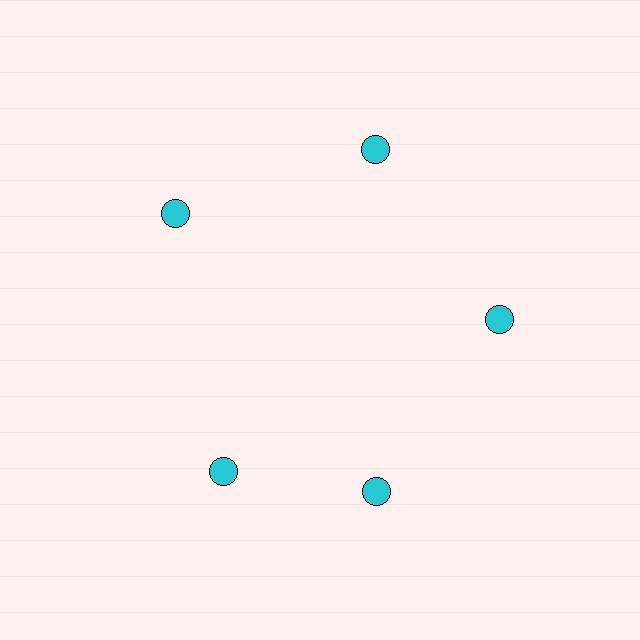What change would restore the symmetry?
The symmetry would be restored by rotating it back into even spacing with its neighbors so that all 5 circles sit at equal angles and equal distance from the center.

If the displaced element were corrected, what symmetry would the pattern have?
It would have 5-fold rotational symmetry — the pattern would map onto itself every 72 degrees.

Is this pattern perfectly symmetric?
No. The 5 cyan circles are arranged in a ring, but one element near the 8 o'clock position is rotated out of alignment along the ring, breaking the 5-fold rotational symmetry.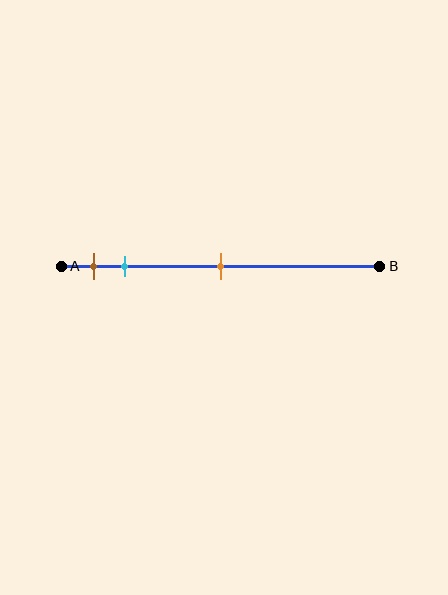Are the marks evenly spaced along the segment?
No, the marks are not evenly spaced.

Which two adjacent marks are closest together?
The brown and cyan marks are the closest adjacent pair.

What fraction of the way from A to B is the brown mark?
The brown mark is approximately 10% (0.1) of the way from A to B.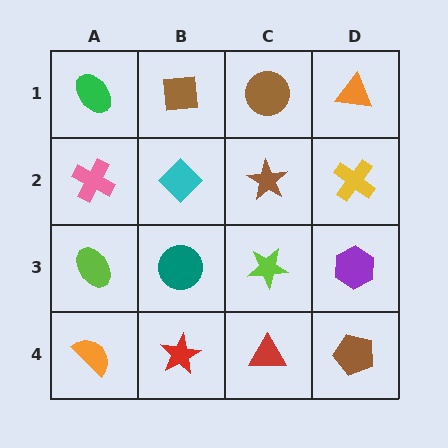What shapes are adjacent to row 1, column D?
A yellow cross (row 2, column D), a brown circle (row 1, column C).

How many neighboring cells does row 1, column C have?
3.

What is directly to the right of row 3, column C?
A purple hexagon.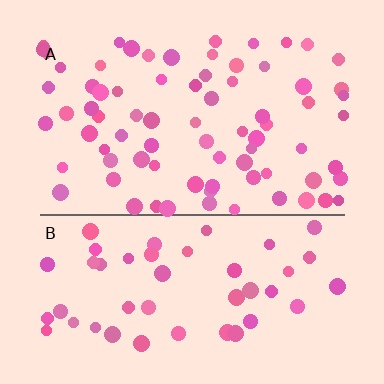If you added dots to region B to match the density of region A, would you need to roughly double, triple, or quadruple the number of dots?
Approximately double.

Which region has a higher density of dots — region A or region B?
A (the top).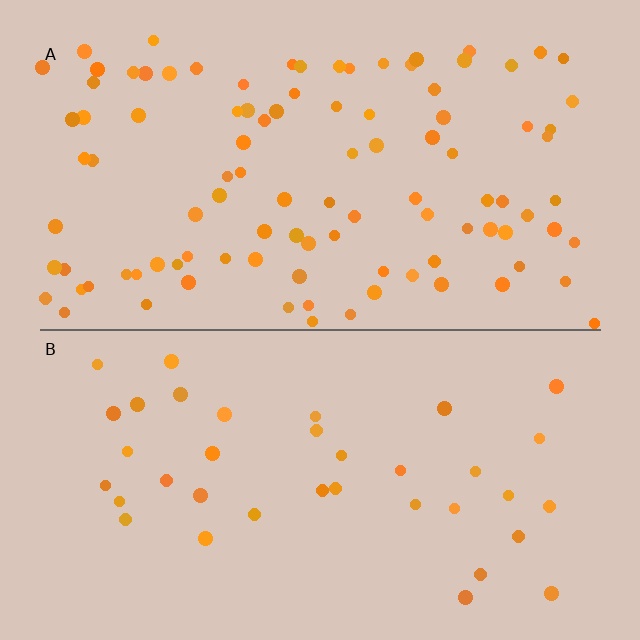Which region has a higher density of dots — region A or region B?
A (the top).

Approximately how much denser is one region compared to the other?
Approximately 2.7× — region A over region B.